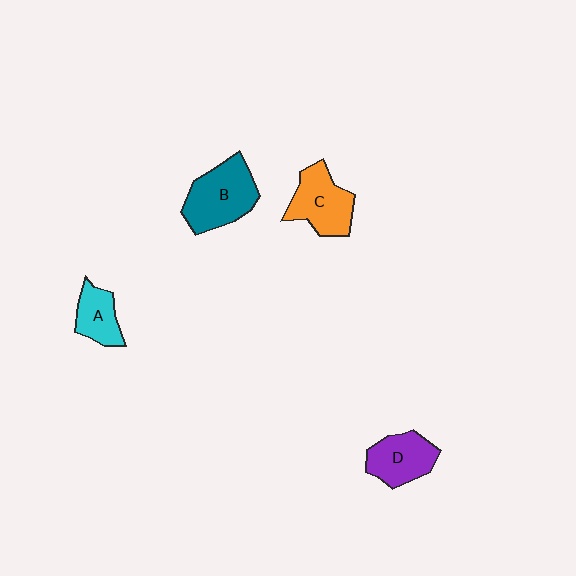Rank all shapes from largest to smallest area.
From largest to smallest: B (teal), C (orange), D (purple), A (cyan).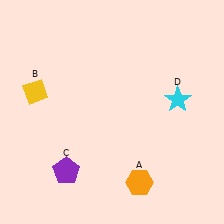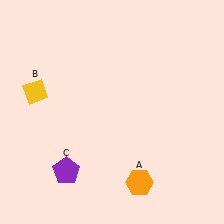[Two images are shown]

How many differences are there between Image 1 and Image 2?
There is 1 difference between the two images.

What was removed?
The cyan star (D) was removed in Image 2.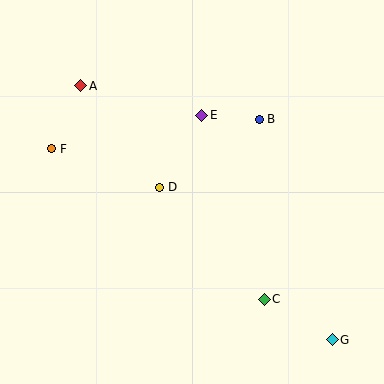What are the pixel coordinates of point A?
Point A is at (81, 86).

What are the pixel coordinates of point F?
Point F is at (52, 149).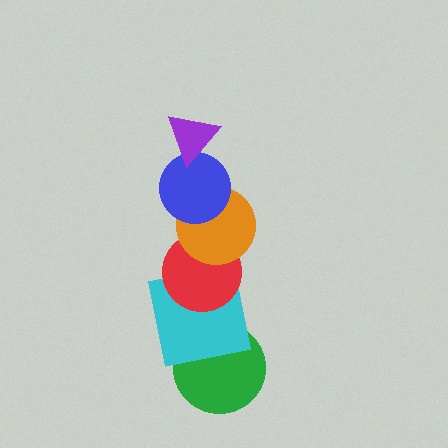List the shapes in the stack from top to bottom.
From top to bottom: the purple triangle, the blue circle, the orange circle, the red circle, the cyan square, the green circle.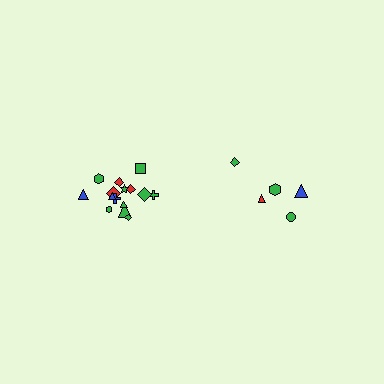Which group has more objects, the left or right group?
The left group.